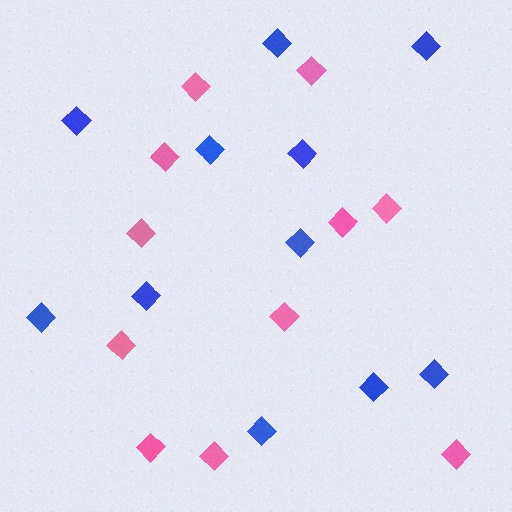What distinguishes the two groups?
There are 2 groups: one group of pink diamonds (11) and one group of blue diamonds (11).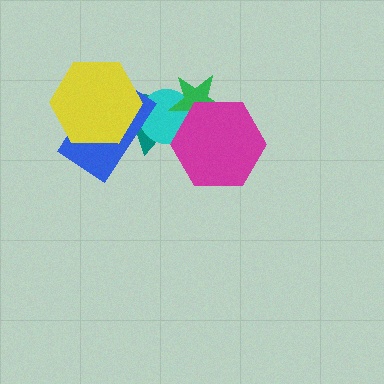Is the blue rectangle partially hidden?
Yes, it is partially covered by another shape.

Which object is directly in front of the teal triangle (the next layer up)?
The cyan circle is directly in front of the teal triangle.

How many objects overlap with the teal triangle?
5 objects overlap with the teal triangle.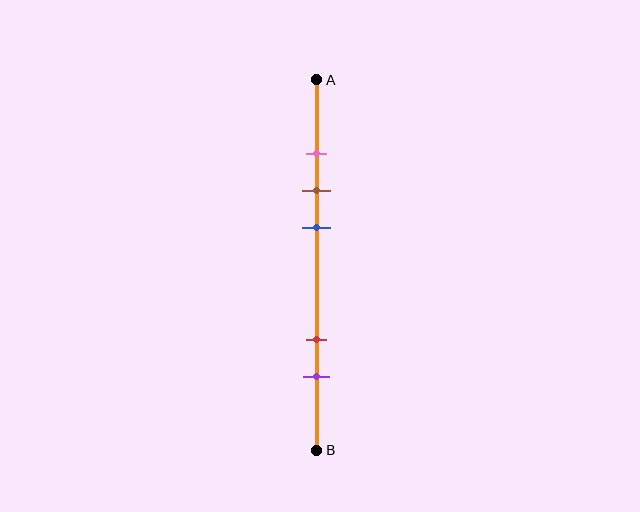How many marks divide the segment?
There are 5 marks dividing the segment.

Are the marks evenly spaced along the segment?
No, the marks are not evenly spaced.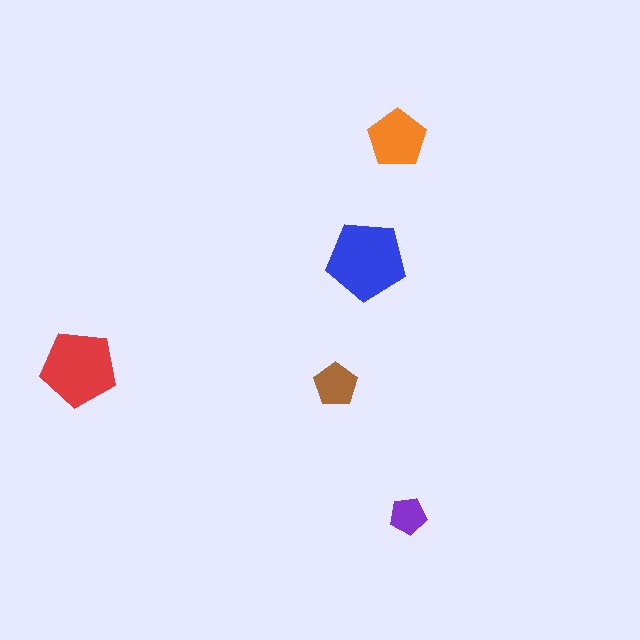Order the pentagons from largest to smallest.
the blue one, the red one, the orange one, the brown one, the purple one.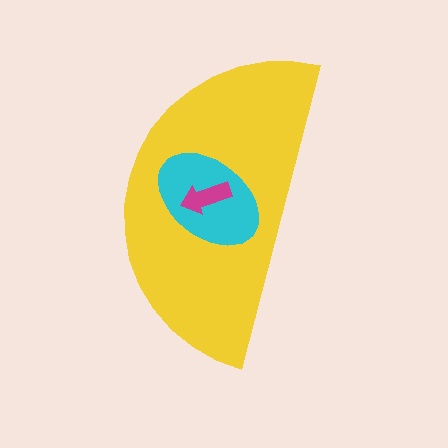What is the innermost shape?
The magenta arrow.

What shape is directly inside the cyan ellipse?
The magenta arrow.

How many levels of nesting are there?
3.